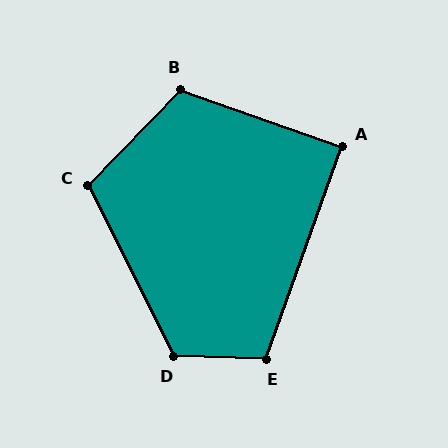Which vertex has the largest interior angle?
D, at approximately 118 degrees.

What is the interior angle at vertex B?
Approximately 114 degrees (obtuse).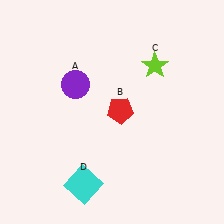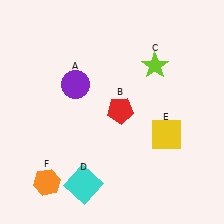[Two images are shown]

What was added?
A yellow square (E), an orange hexagon (F) were added in Image 2.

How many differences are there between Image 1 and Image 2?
There are 2 differences between the two images.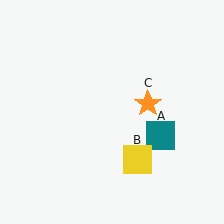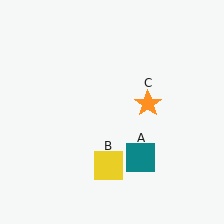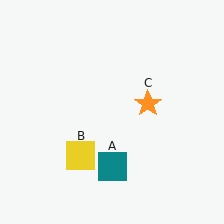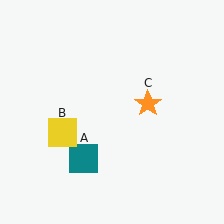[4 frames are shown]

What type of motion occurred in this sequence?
The teal square (object A), yellow square (object B) rotated clockwise around the center of the scene.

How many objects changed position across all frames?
2 objects changed position: teal square (object A), yellow square (object B).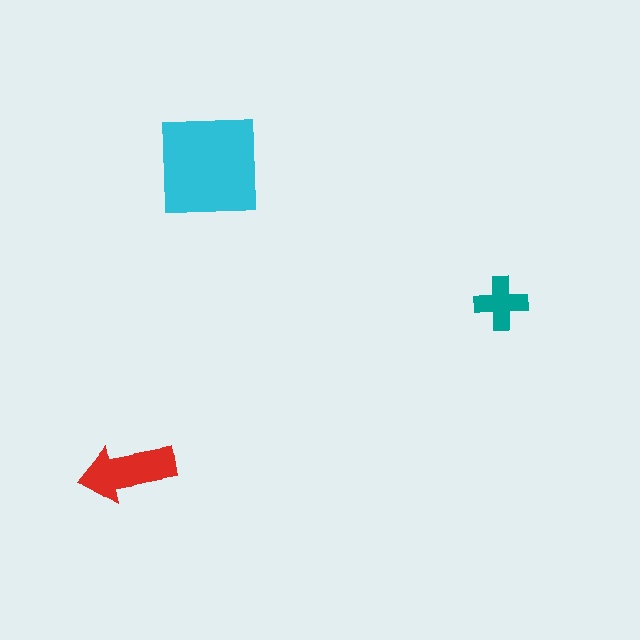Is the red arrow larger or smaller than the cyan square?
Smaller.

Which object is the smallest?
The teal cross.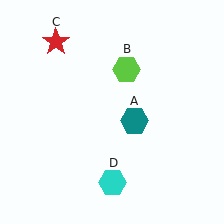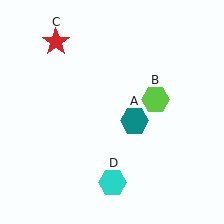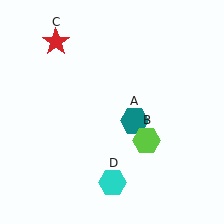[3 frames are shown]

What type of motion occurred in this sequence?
The lime hexagon (object B) rotated clockwise around the center of the scene.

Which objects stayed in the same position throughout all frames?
Teal hexagon (object A) and red star (object C) and cyan hexagon (object D) remained stationary.